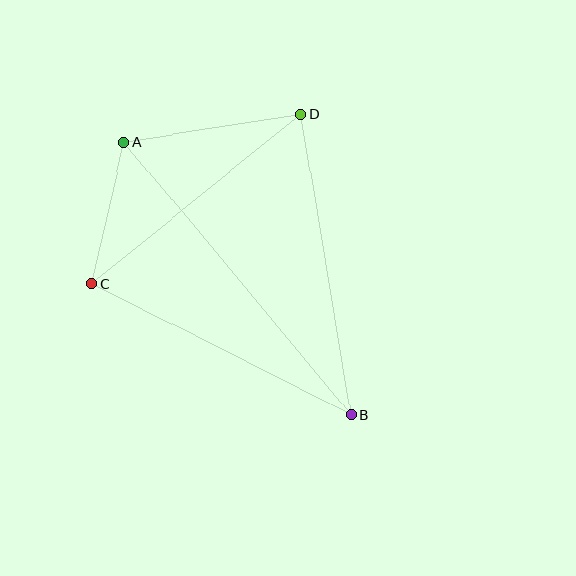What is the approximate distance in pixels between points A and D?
The distance between A and D is approximately 179 pixels.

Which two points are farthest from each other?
Points A and B are farthest from each other.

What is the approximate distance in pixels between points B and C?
The distance between B and C is approximately 290 pixels.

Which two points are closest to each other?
Points A and C are closest to each other.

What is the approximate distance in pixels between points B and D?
The distance between B and D is approximately 305 pixels.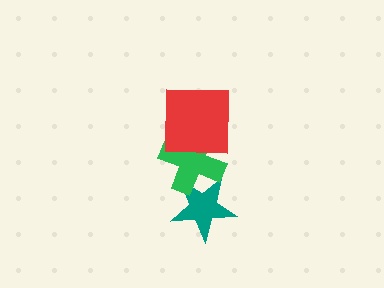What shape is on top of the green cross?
The red square is on top of the green cross.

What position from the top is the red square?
The red square is 1st from the top.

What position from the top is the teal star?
The teal star is 3rd from the top.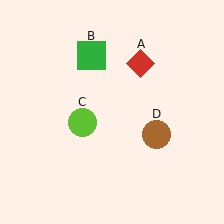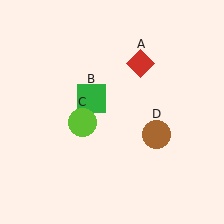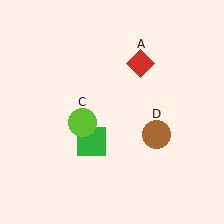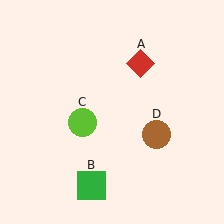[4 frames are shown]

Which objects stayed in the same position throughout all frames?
Red diamond (object A) and lime circle (object C) and brown circle (object D) remained stationary.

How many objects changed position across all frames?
1 object changed position: green square (object B).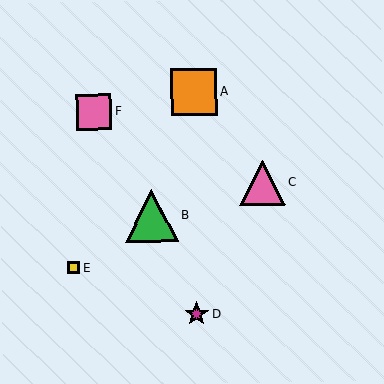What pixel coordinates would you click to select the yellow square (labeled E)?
Click at (74, 267) to select the yellow square E.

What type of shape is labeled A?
Shape A is an orange square.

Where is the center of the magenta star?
The center of the magenta star is at (197, 314).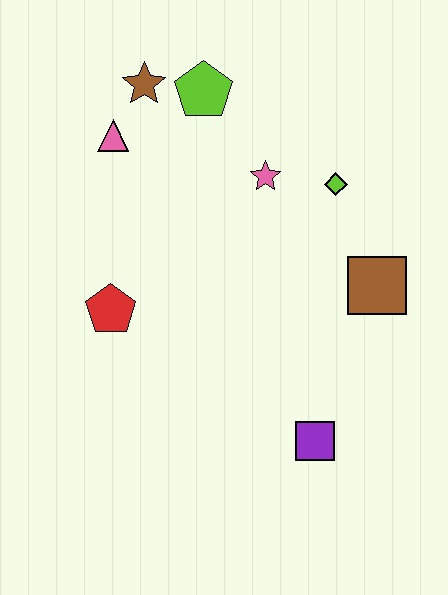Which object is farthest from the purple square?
The brown star is farthest from the purple square.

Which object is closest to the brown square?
The lime diamond is closest to the brown square.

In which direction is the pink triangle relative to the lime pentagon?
The pink triangle is to the left of the lime pentagon.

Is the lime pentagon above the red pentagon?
Yes